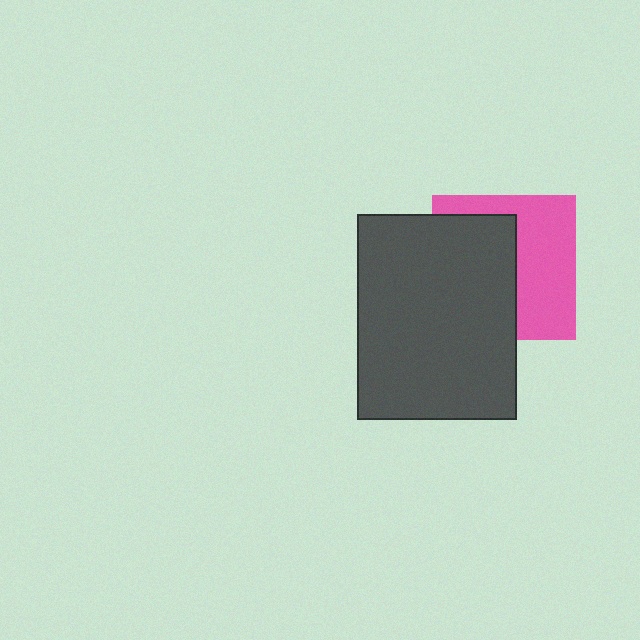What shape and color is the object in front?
The object in front is a dark gray rectangle.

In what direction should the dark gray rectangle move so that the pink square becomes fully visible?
The dark gray rectangle should move left. That is the shortest direction to clear the overlap and leave the pink square fully visible.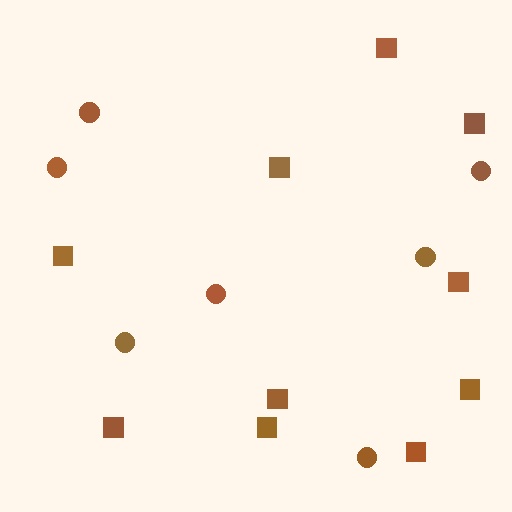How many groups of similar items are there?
There are 2 groups: one group of circles (7) and one group of squares (10).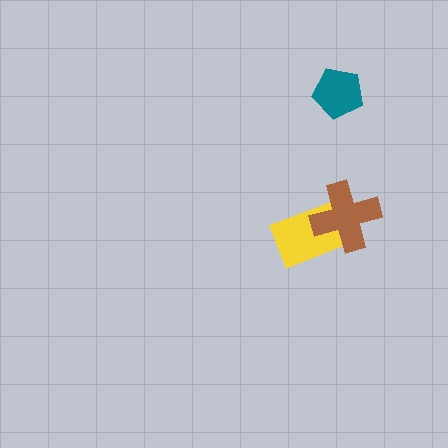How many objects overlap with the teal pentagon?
0 objects overlap with the teal pentagon.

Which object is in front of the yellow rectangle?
The brown cross is in front of the yellow rectangle.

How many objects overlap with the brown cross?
1 object overlaps with the brown cross.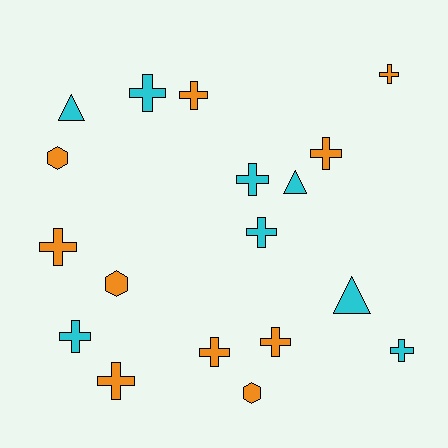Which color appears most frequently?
Orange, with 10 objects.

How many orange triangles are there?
There are no orange triangles.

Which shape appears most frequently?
Cross, with 12 objects.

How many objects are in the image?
There are 18 objects.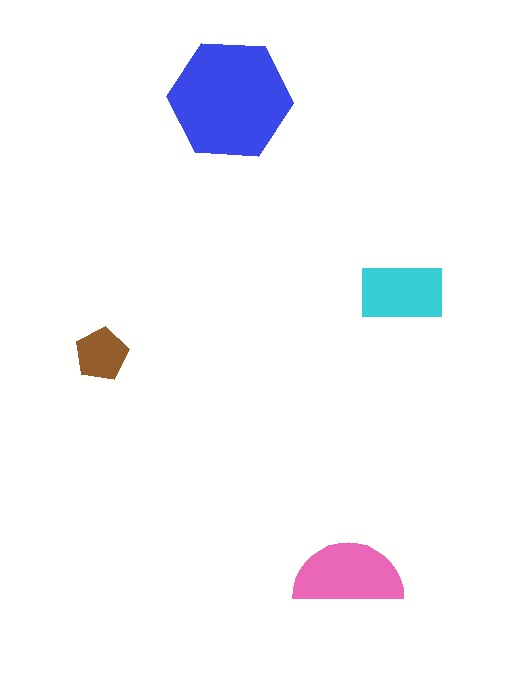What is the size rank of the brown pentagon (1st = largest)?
4th.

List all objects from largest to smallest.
The blue hexagon, the pink semicircle, the cyan rectangle, the brown pentagon.